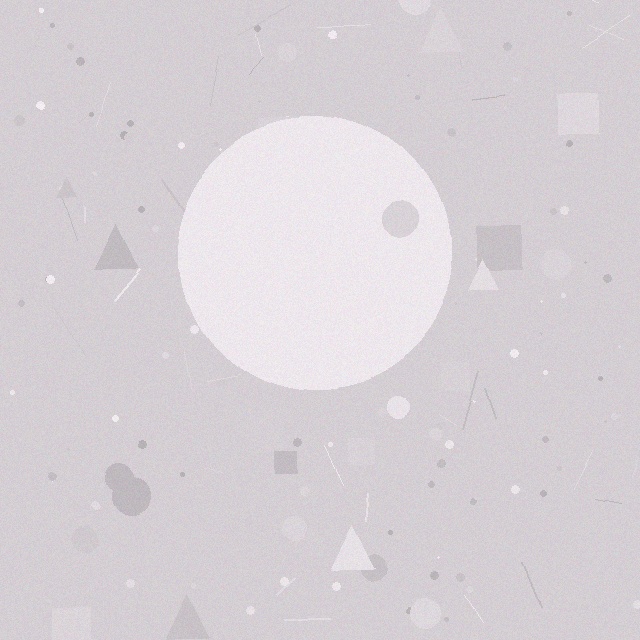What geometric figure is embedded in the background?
A circle is embedded in the background.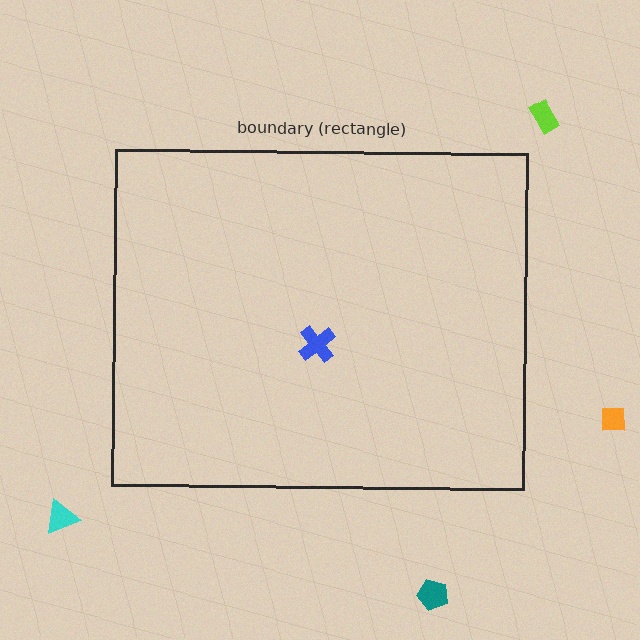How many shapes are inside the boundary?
1 inside, 4 outside.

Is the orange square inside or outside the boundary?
Outside.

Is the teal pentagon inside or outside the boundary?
Outside.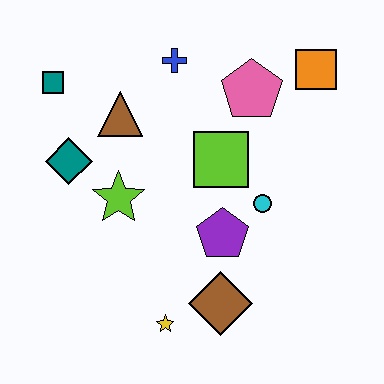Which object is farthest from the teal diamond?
The orange square is farthest from the teal diamond.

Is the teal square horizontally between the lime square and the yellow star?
No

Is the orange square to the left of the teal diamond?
No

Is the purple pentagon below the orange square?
Yes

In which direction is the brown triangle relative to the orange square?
The brown triangle is to the left of the orange square.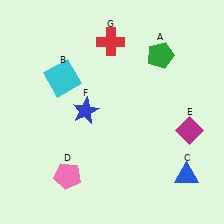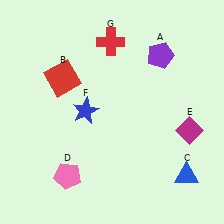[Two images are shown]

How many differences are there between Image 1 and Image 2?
There are 2 differences between the two images.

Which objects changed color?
A changed from green to purple. B changed from cyan to red.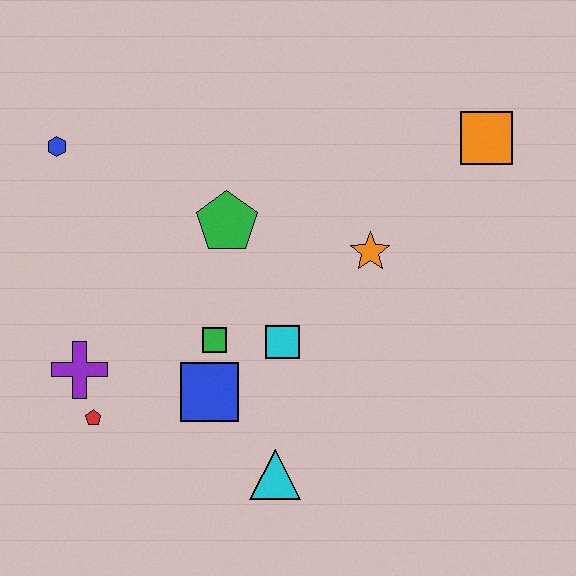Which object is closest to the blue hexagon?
The green pentagon is closest to the blue hexagon.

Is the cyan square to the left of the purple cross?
No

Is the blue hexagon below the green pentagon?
No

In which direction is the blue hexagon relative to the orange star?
The blue hexagon is to the left of the orange star.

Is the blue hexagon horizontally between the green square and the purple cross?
No